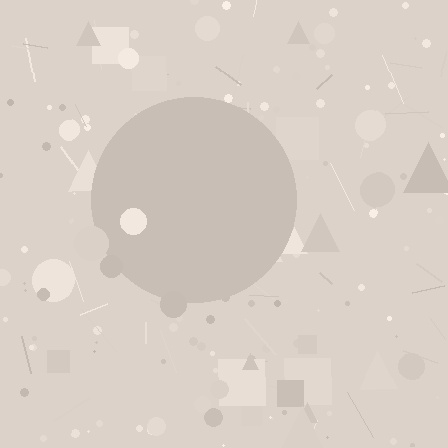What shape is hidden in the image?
A circle is hidden in the image.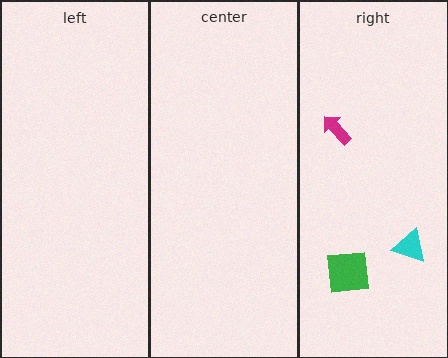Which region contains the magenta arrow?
The right region.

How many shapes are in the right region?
3.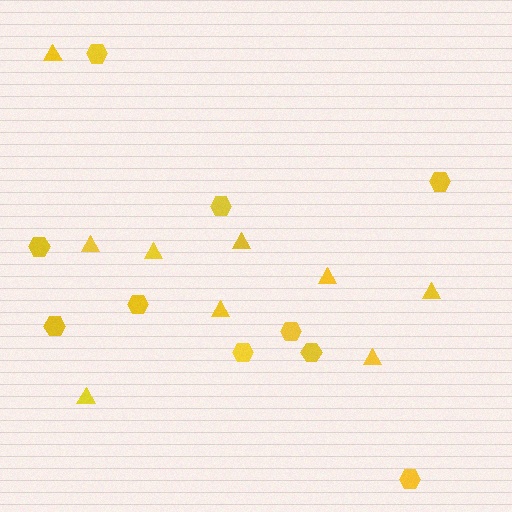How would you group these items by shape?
There are 2 groups: one group of triangles (9) and one group of hexagons (10).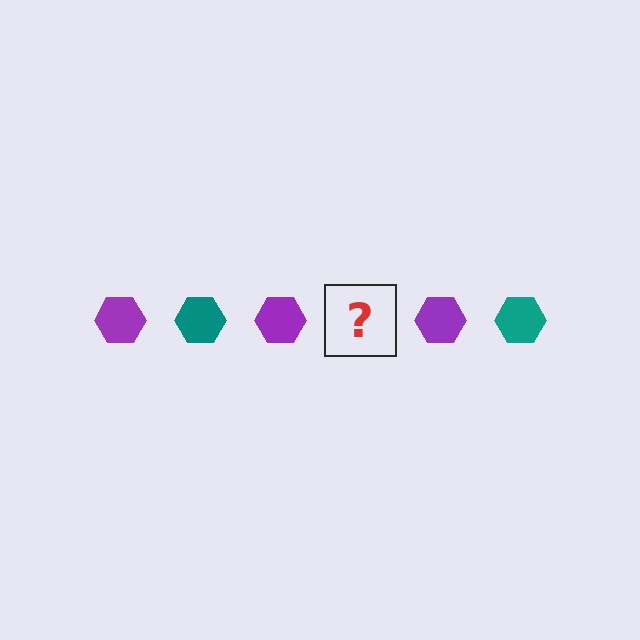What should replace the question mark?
The question mark should be replaced with a teal hexagon.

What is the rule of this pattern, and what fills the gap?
The rule is that the pattern cycles through purple, teal hexagons. The gap should be filled with a teal hexagon.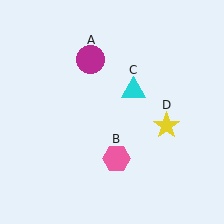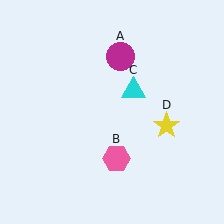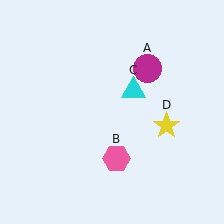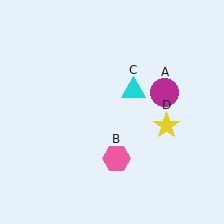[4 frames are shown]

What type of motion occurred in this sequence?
The magenta circle (object A) rotated clockwise around the center of the scene.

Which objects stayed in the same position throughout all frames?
Pink hexagon (object B) and cyan triangle (object C) and yellow star (object D) remained stationary.